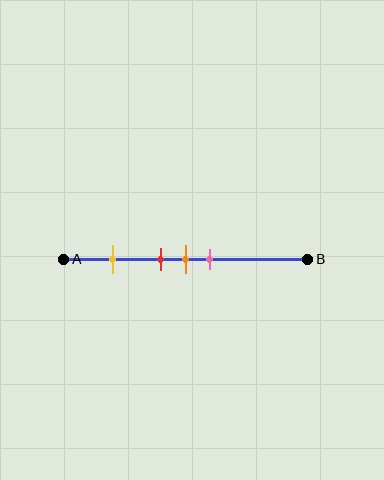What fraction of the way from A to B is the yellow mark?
The yellow mark is approximately 20% (0.2) of the way from A to B.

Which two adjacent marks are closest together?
The red and orange marks are the closest adjacent pair.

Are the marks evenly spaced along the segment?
No, the marks are not evenly spaced.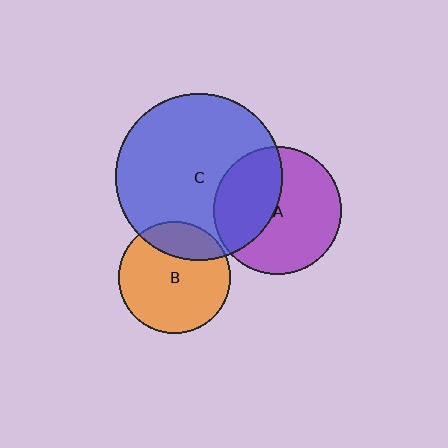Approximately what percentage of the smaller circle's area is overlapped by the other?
Approximately 40%.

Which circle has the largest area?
Circle C (blue).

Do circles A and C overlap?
Yes.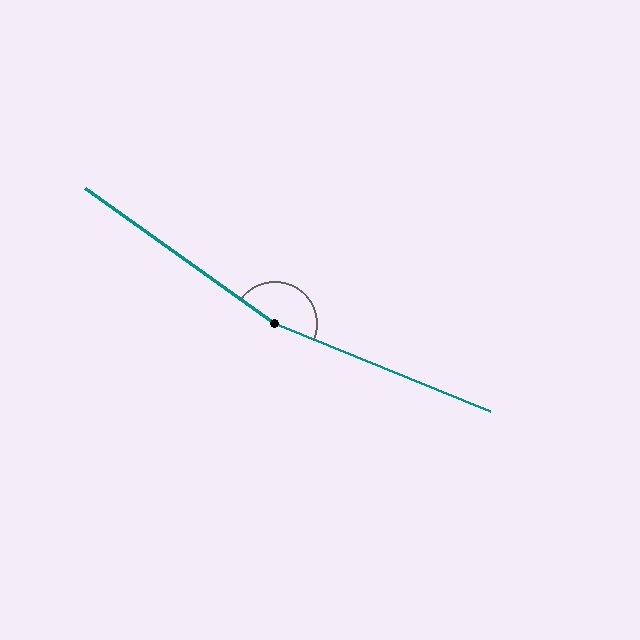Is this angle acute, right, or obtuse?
It is obtuse.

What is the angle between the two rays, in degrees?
Approximately 166 degrees.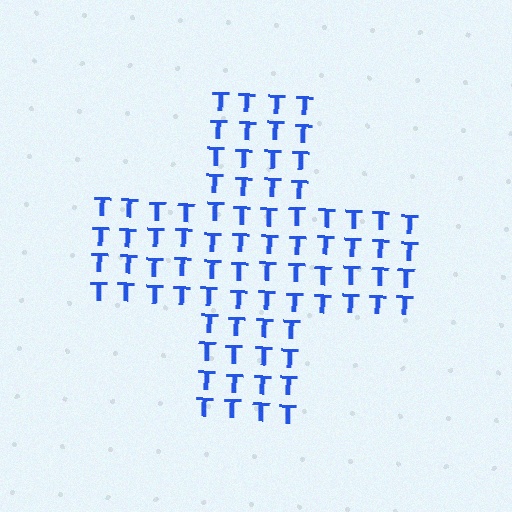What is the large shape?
The large shape is a cross.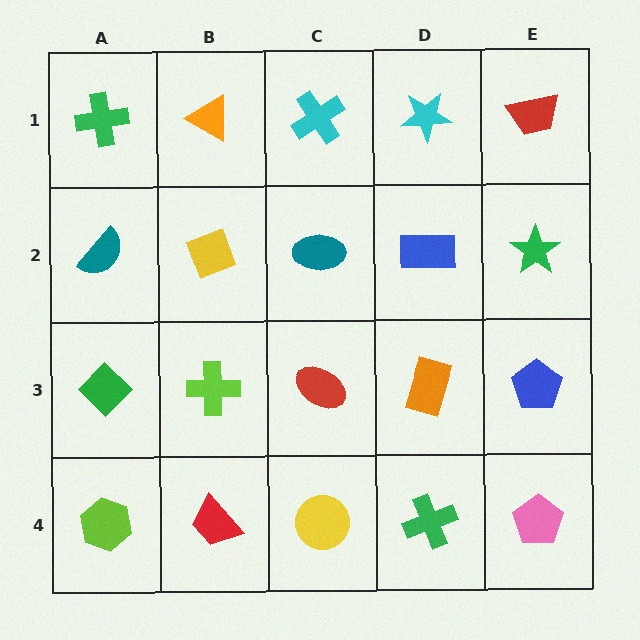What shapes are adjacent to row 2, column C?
A cyan cross (row 1, column C), a red ellipse (row 3, column C), a yellow diamond (row 2, column B), a blue rectangle (row 2, column D).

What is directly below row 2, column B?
A lime cross.